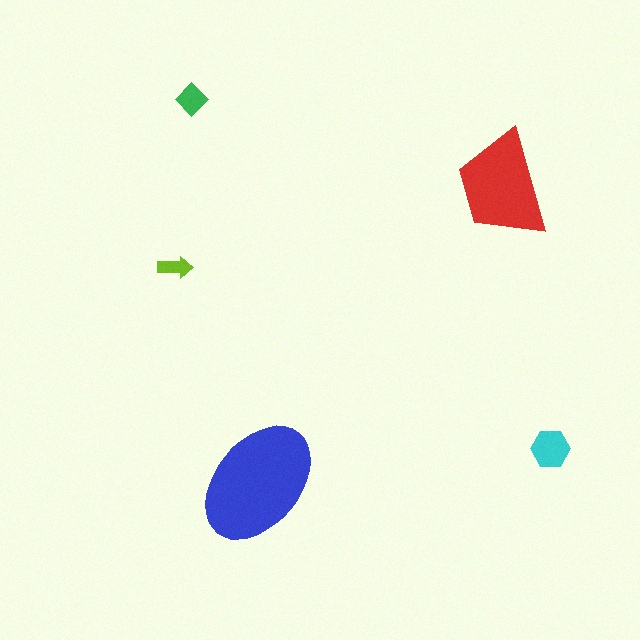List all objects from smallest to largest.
The lime arrow, the green diamond, the cyan hexagon, the red trapezoid, the blue ellipse.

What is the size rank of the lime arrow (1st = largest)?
5th.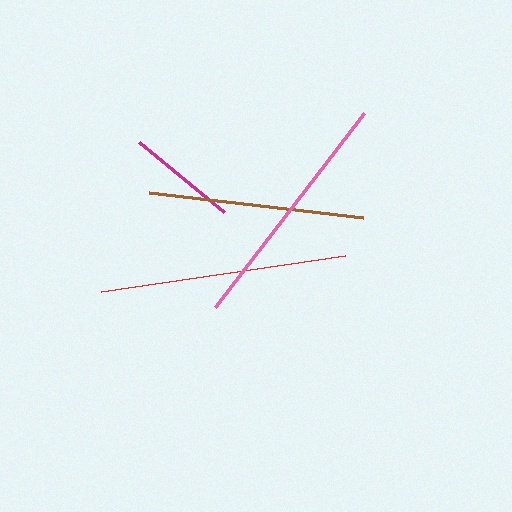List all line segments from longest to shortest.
From longest to shortest: red, pink, brown, magenta.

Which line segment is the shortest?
The magenta line is the shortest at approximately 111 pixels.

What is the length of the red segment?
The red segment is approximately 246 pixels long.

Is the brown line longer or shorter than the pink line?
The pink line is longer than the brown line.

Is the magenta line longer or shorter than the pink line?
The pink line is longer than the magenta line.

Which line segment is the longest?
The red line is the longest at approximately 246 pixels.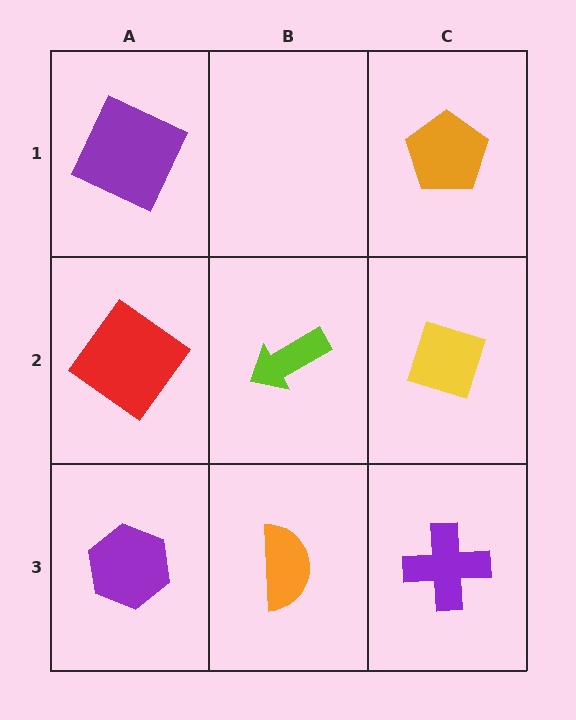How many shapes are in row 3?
3 shapes.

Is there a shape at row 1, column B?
No, that cell is empty.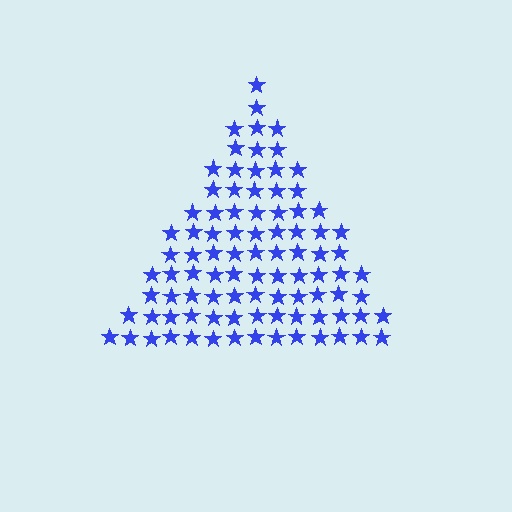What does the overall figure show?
The overall figure shows a triangle.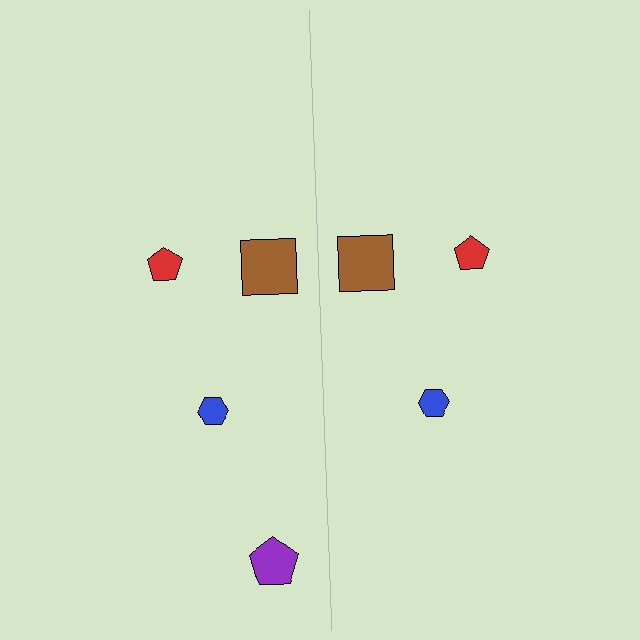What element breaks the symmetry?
A purple pentagon is missing from the right side.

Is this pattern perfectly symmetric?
No, the pattern is not perfectly symmetric. A purple pentagon is missing from the right side.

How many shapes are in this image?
There are 7 shapes in this image.